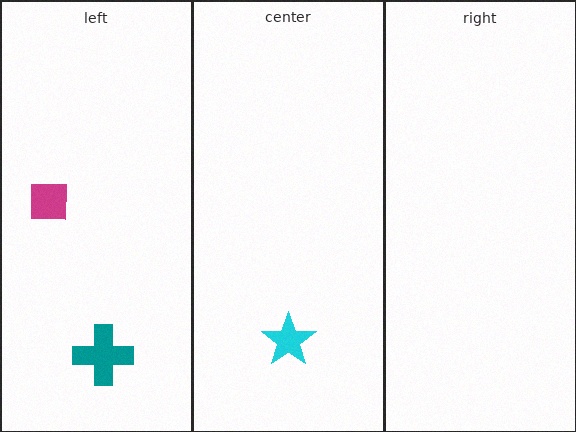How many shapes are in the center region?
1.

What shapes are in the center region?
The cyan star.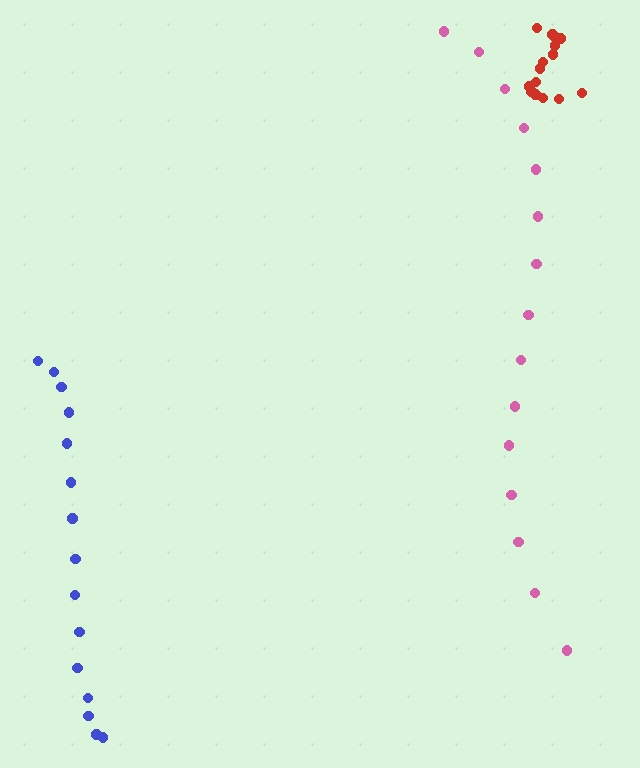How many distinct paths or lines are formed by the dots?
There are 3 distinct paths.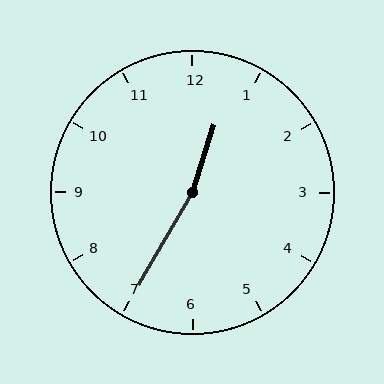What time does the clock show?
12:35.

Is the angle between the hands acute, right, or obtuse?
It is obtuse.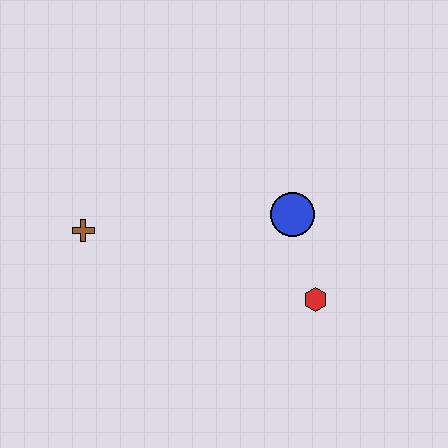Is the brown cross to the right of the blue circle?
No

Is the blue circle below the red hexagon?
No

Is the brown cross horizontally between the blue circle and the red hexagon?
No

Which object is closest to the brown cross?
The blue circle is closest to the brown cross.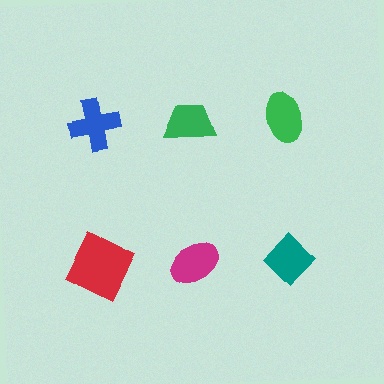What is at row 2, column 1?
A red square.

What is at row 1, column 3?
A green ellipse.